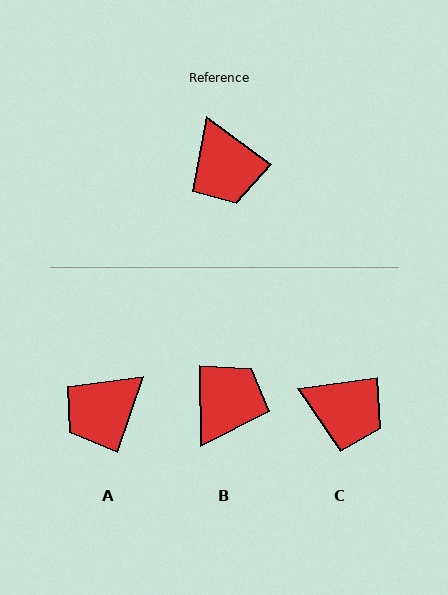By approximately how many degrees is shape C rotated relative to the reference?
Approximately 45 degrees counter-clockwise.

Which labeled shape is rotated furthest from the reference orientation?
B, about 128 degrees away.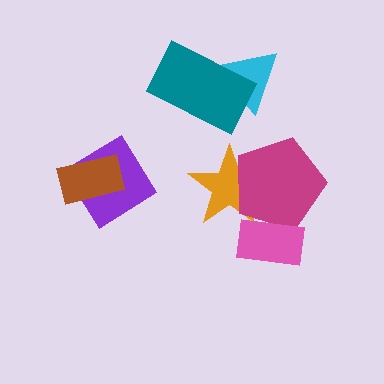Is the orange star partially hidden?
Yes, it is partially covered by another shape.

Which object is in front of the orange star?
The magenta pentagon is in front of the orange star.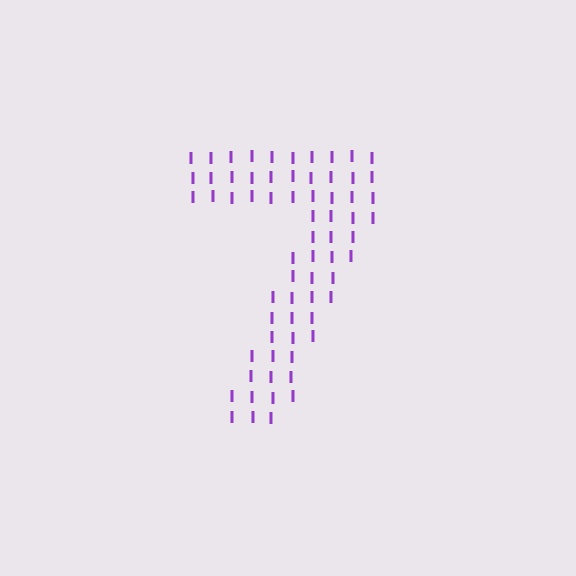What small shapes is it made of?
It is made of small letter I's.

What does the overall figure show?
The overall figure shows the digit 7.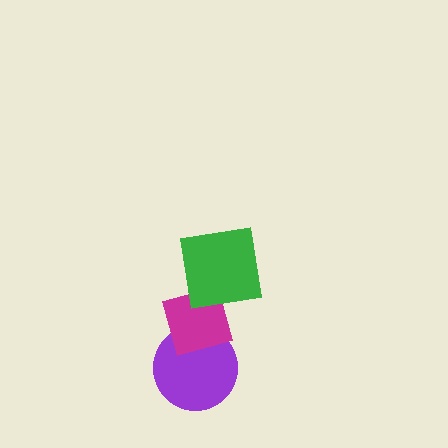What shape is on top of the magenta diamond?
The green square is on top of the magenta diamond.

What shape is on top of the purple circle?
The magenta diamond is on top of the purple circle.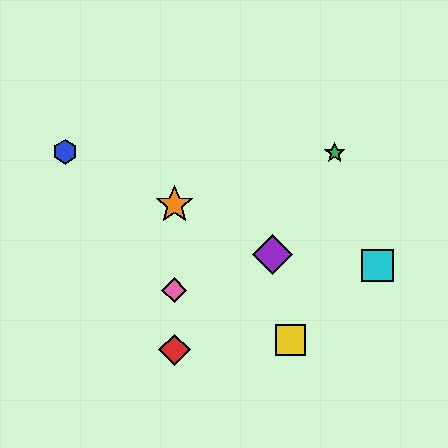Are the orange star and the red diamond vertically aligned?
Yes, both are at x≈174.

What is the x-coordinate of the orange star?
The orange star is at x≈174.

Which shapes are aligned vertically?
The red diamond, the orange star, the pink diamond are aligned vertically.